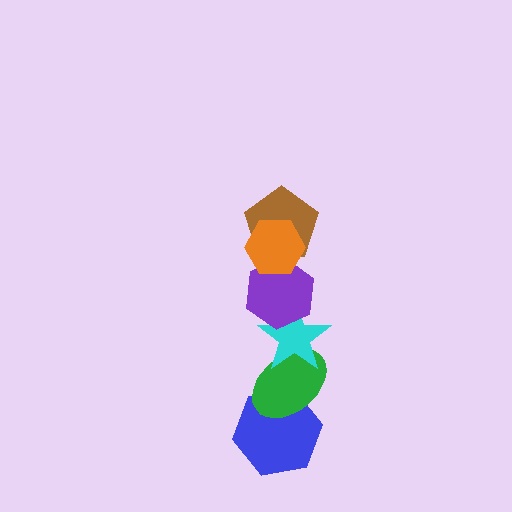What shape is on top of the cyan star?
The purple hexagon is on top of the cyan star.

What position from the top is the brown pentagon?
The brown pentagon is 2nd from the top.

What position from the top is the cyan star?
The cyan star is 4th from the top.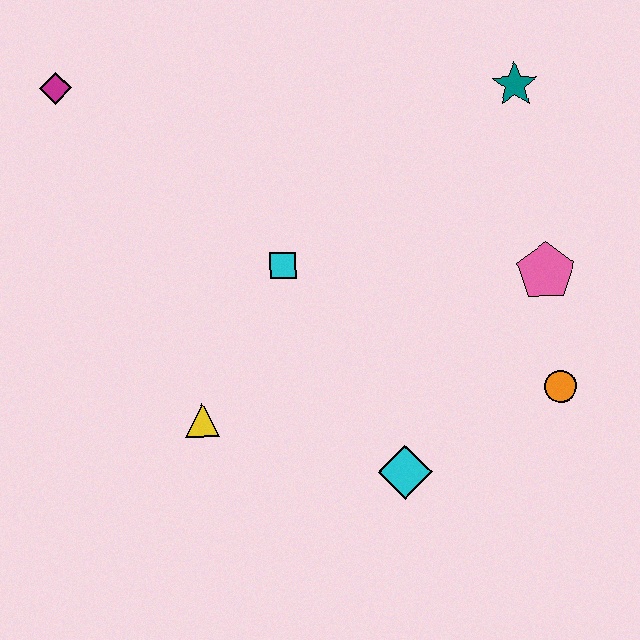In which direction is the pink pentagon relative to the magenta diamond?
The pink pentagon is to the right of the magenta diamond.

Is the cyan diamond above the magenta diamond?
No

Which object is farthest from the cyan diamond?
The magenta diamond is farthest from the cyan diamond.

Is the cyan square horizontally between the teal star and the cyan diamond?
No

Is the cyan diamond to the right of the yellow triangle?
Yes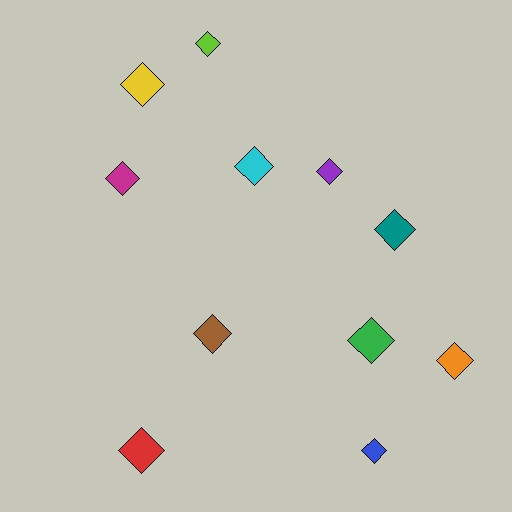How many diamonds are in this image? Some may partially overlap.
There are 11 diamonds.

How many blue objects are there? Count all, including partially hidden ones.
There is 1 blue object.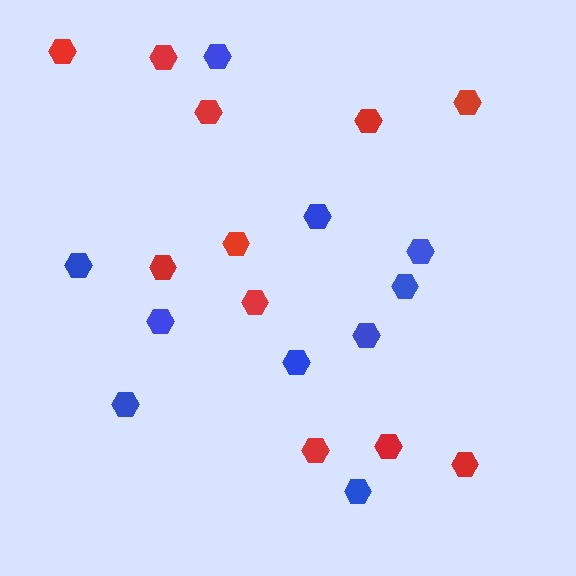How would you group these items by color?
There are 2 groups: one group of red hexagons (11) and one group of blue hexagons (10).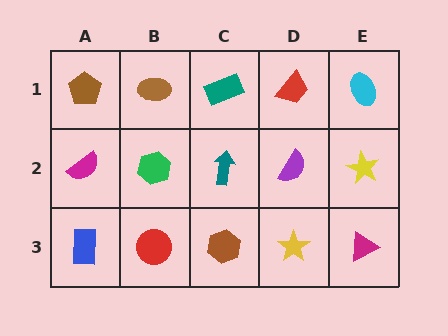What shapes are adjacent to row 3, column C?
A teal arrow (row 2, column C), a red circle (row 3, column B), a yellow star (row 3, column D).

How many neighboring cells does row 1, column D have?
3.